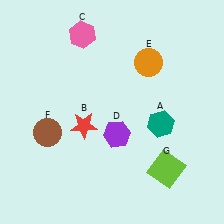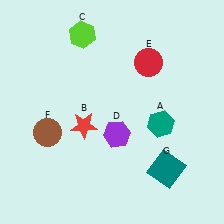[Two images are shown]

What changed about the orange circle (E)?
In Image 1, E is orange. In Image 2, it changed to red.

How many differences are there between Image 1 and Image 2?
There are 3 differences between the two images.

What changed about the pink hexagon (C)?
In Image 1, C is pink. In Image 2, it changed to lime.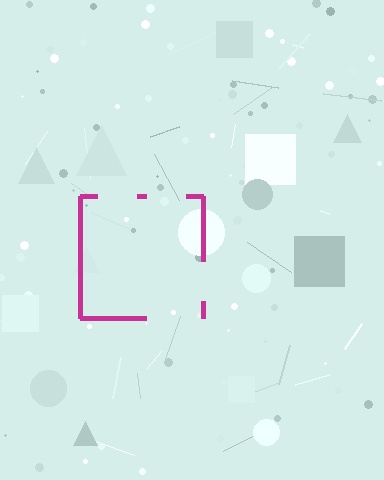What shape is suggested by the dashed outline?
The dashed outline suggests a square.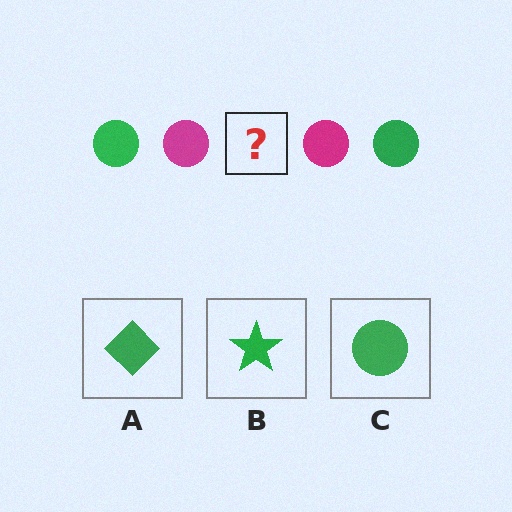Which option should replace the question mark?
Option C.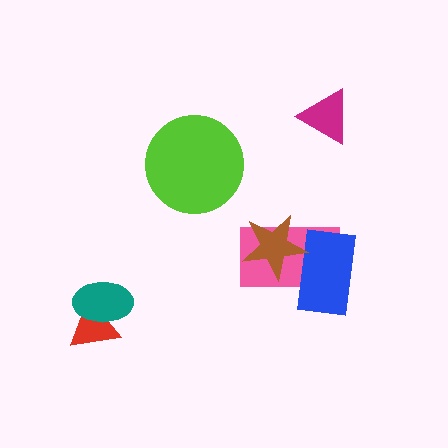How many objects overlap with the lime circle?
0 objects overlap with the lime circle.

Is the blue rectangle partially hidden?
Yes, it is partially covered by another shape.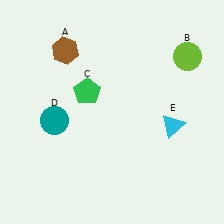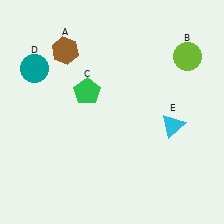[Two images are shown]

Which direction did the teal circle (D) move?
The teal circle (D) moved up.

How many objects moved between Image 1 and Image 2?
1 object moved between the two images.